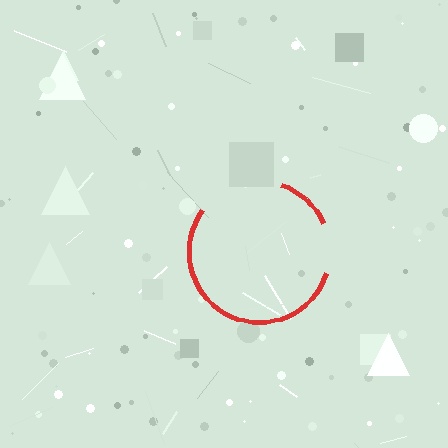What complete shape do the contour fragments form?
The contour fragments form a circle.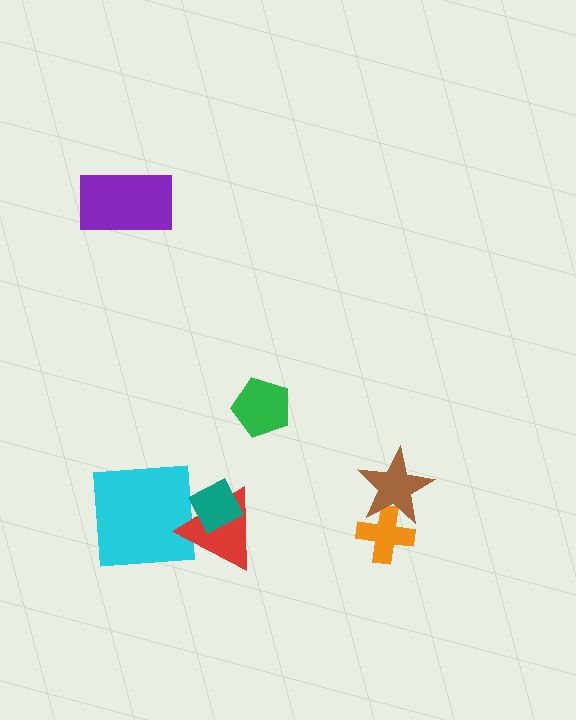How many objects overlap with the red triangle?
2 objects overlap with the red triangle.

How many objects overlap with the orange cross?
1 object overlaps with the orange cross.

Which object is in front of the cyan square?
The red triangle is in front of the cyan square.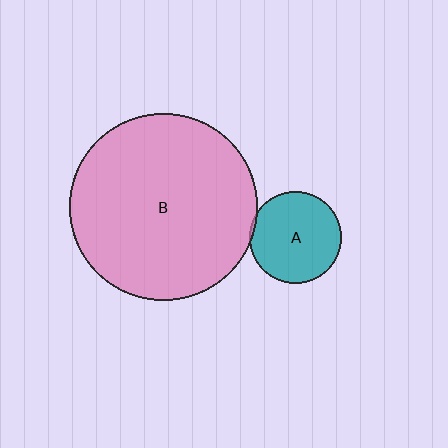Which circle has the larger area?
Circle B (pink).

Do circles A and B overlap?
Yes.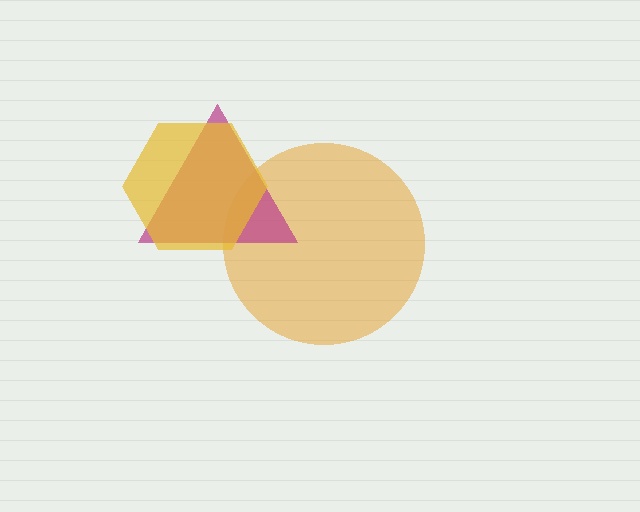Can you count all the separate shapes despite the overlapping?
Yes, there are 3 separate shapes.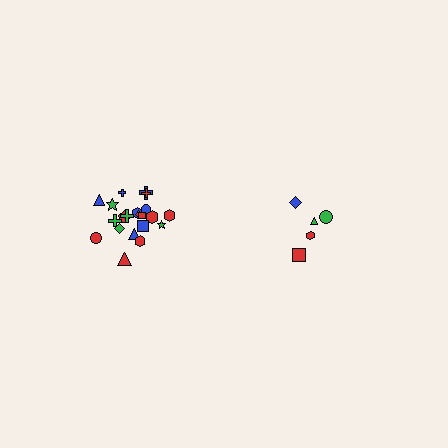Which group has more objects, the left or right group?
The left group.